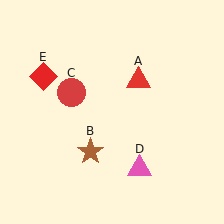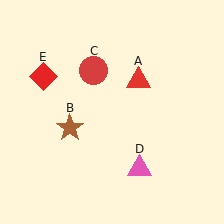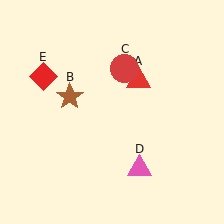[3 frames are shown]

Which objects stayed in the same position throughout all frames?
Red triangle (object A) and pink triangle (object D) and red diamond (object E) remained stationary.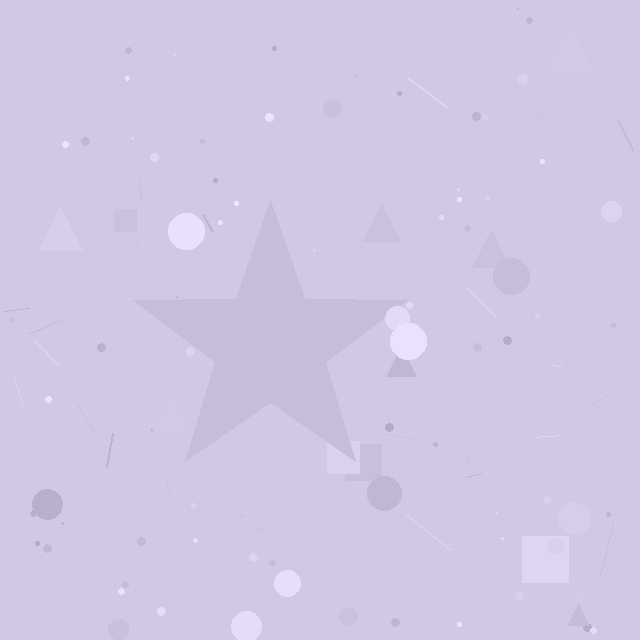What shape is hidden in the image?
A star is hidden in the image.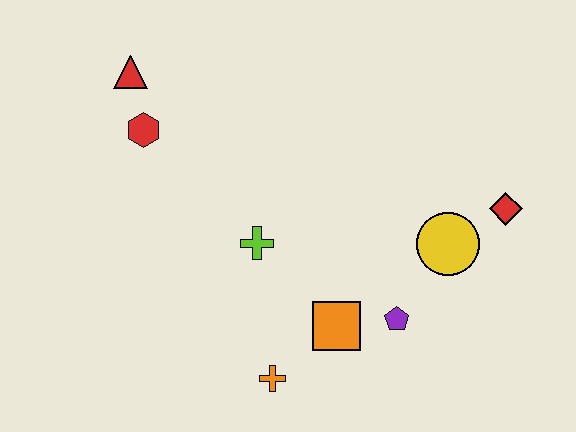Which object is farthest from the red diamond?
The red triangle is farthest from the red diamond.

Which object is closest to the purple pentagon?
The orange square is closest to the purple pentagon.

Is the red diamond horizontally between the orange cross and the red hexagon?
No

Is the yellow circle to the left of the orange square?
No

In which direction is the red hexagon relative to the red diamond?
The red hexagon is to the left of the red diamond.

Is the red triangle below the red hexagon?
No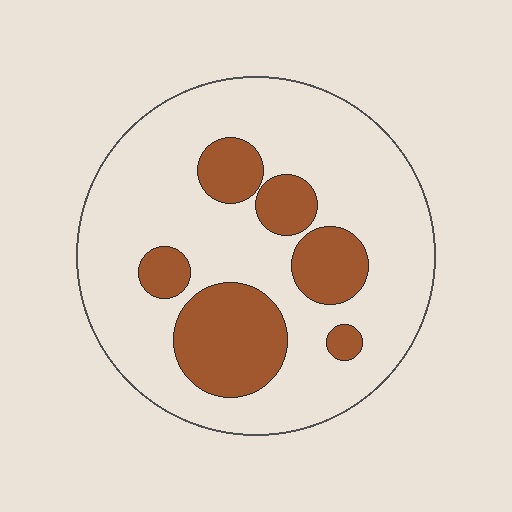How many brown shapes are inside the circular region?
6.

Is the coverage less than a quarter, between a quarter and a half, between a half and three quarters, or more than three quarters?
Less than a quarter.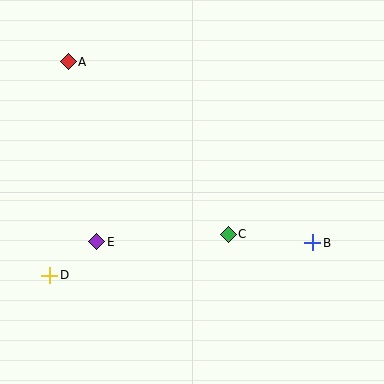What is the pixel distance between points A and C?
The distance between A and C is 235 pixels.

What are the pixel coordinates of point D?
Point D is at (50, 275).